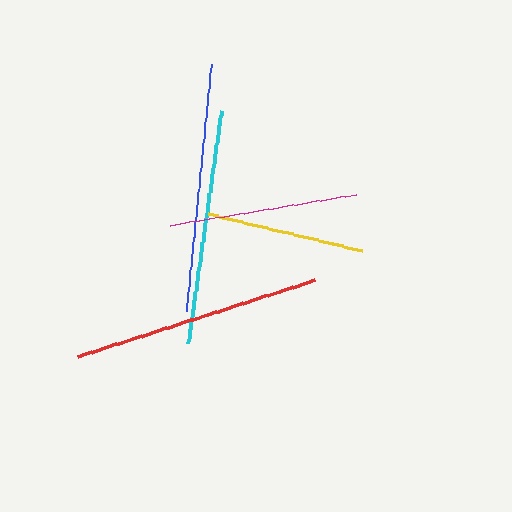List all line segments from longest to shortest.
From longest to shortest: red, blue, cyan, magenta, yellow.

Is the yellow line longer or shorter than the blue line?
The blue line is longer than the yellow line.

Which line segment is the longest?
The red line is the longest at approximately 249 pixels.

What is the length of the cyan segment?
The cyan segment is approximately 235 pixels long.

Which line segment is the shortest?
The yellow line is the shortest at approximately 159 pixels.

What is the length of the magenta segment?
The magenta segment is approximately 188 pixels long.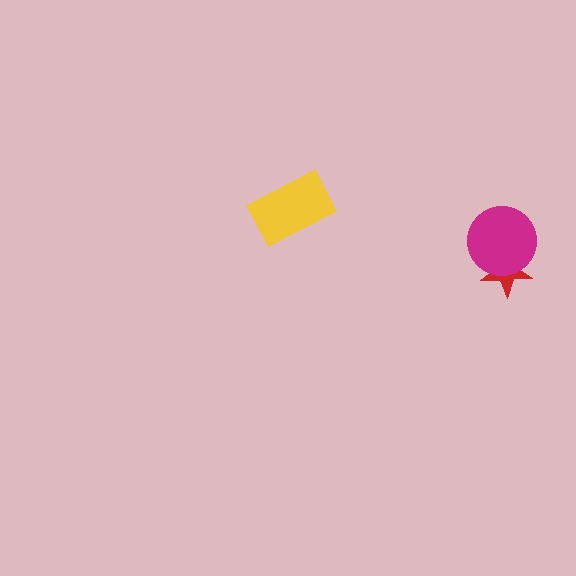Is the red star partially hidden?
Yes, it is partially covered by another shape.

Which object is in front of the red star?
The magenta circle is in front of the red star.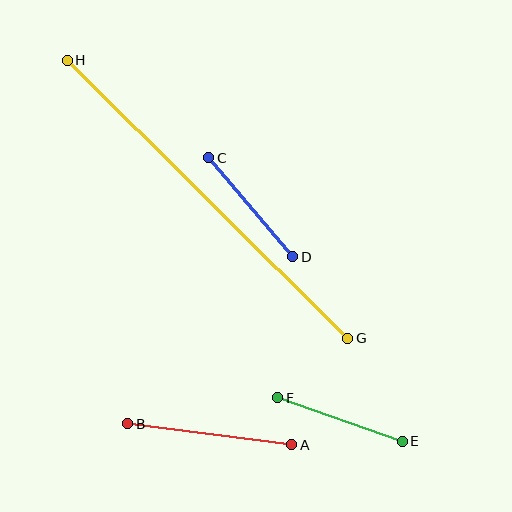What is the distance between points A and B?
The distance is approximately 165 pixels.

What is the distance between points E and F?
The distance is approximately 132 pixels.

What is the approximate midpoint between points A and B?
The midpoint is at approximately (210, 434) pixels.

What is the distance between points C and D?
The distance is approximately 130 pixels.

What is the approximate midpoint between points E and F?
The midpoint is at approximately (340, 419) pixels.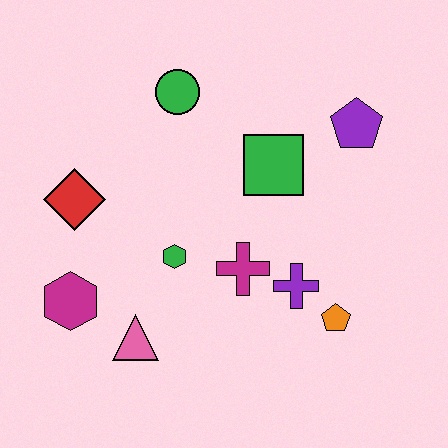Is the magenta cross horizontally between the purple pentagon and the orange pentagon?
No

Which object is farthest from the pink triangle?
The purple pentagon is farthest from the pink triangle.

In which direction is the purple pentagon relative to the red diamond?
The purple pentagon is to the right of the red diamond.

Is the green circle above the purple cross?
Yes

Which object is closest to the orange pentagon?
The purple cross is closest to the orange pentagon.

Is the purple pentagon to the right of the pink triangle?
Yes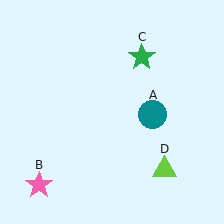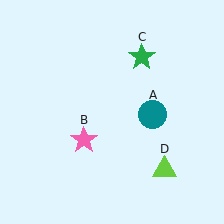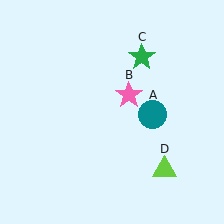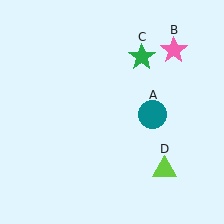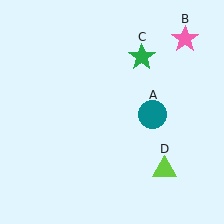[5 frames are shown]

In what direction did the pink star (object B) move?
The pink star (object B) moved up and to the right.